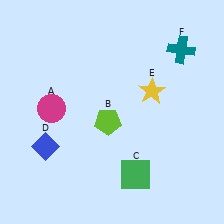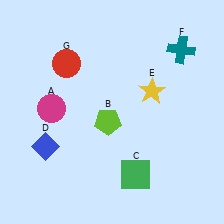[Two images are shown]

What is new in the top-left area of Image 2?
A red circle (G) was added in the top-left area of Image 2.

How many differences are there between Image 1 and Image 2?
There is 1 difference between the two images.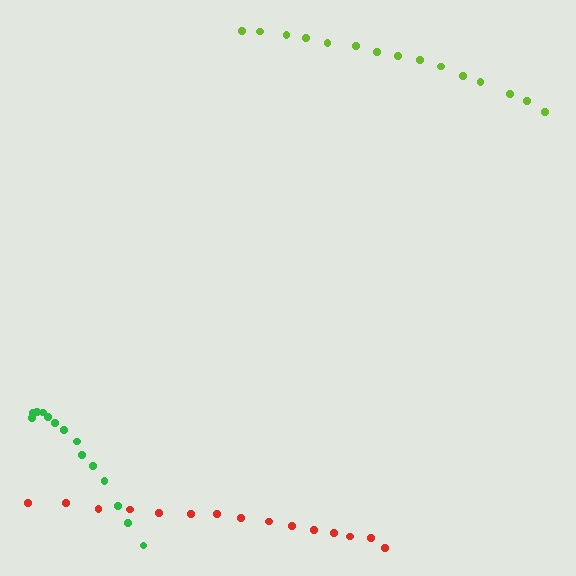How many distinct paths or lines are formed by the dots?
There are 3 distinct paths.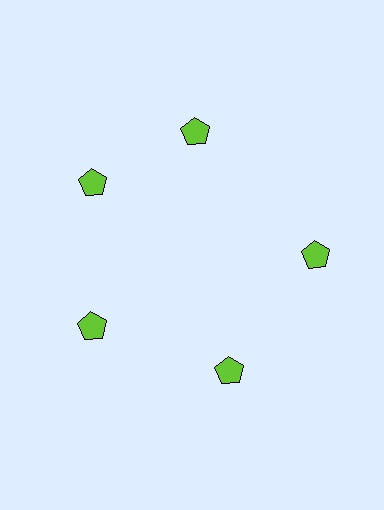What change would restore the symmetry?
The symmetry would be restored by rotating it back into even spacing with its neighbors so that all 5 pentagons sit at equal angles and equal distance from the center.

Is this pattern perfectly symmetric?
No. The 5 lime pentagons are arranged in a ring, but one element near the 1 o'clock position is rotated out of alignment along the ring, breaking the 5-fold rotational symmetry.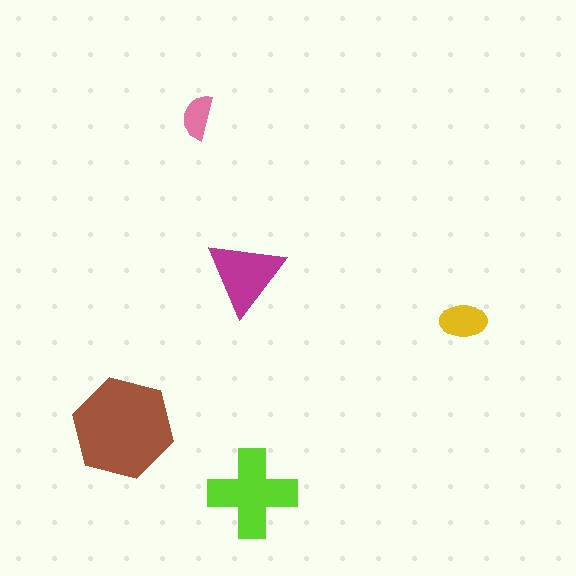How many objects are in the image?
There are 5 objects in the image.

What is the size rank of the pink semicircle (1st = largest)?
5th.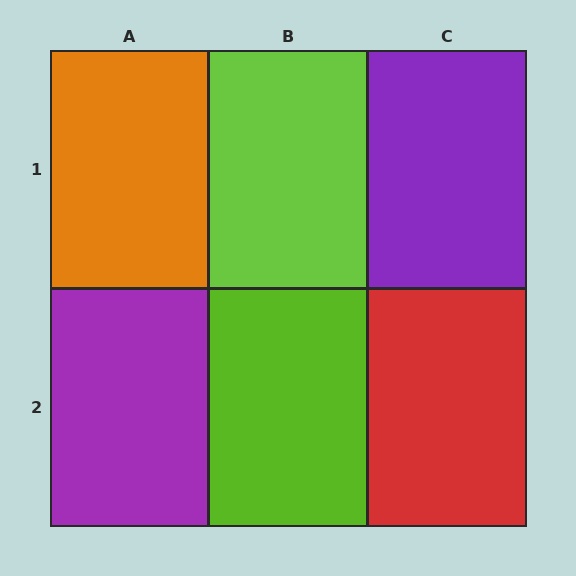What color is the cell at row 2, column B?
Lime.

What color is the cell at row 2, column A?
Purple.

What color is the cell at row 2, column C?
Red.